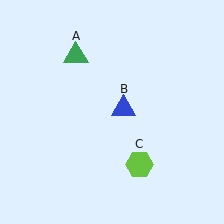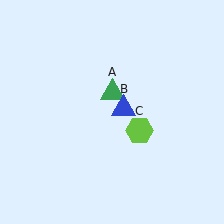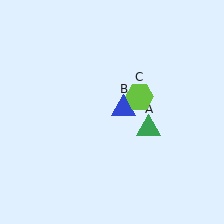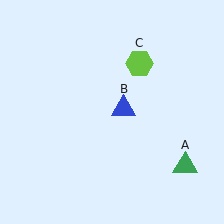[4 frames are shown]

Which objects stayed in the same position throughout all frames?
Blue triangle (object B) remained stationary.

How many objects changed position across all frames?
2 objects changed position: green triangle (object A), lime hexagon (object C).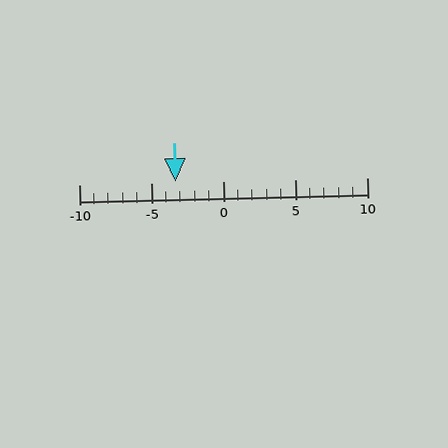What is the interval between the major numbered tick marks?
The major tick marks are spaced 5 units apart.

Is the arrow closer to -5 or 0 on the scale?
The arrow is closer to -5.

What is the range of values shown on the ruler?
The ruler shows values from -10 to 10.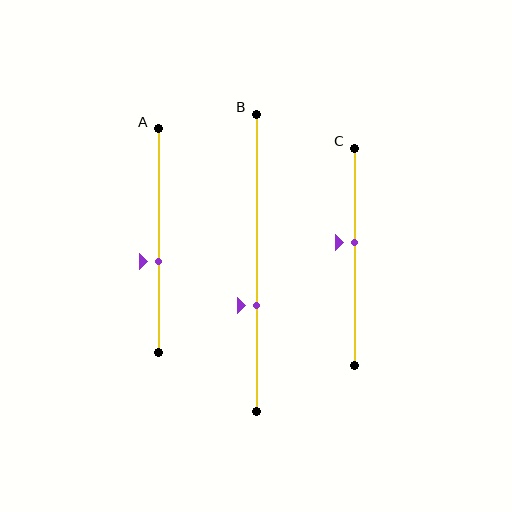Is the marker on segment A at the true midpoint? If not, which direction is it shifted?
No, the marker on segment A is shifted downward by about 9% of the segment length.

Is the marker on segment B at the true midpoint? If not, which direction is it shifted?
No, the marker on segment B is shifted downward by about 14% of the segment length.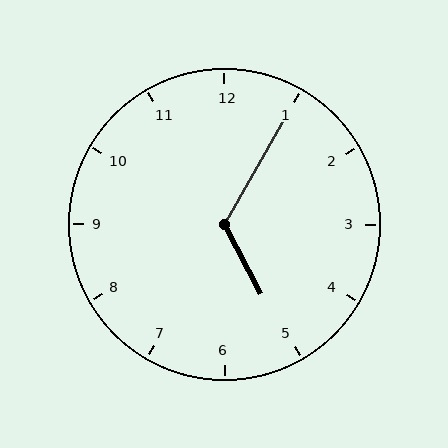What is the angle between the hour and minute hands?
Approximately 122 degrees.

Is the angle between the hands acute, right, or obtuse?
It is obtuse.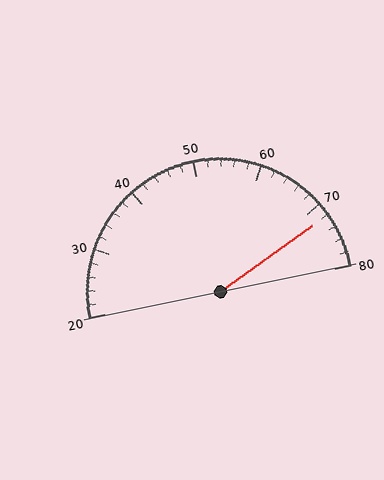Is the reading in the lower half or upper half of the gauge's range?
The reading is in the upper half of the range (20 to 80).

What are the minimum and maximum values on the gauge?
The gauge ranges from 20 to 80.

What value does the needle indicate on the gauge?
The needle indicates approximately 72.